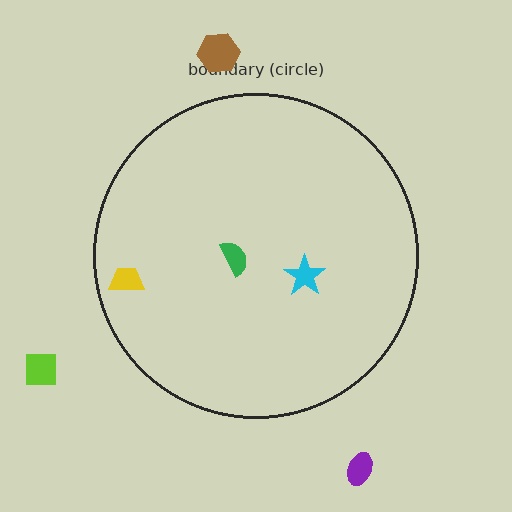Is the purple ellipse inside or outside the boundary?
Outside.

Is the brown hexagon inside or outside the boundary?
Outside.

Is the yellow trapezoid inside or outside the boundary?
Inside.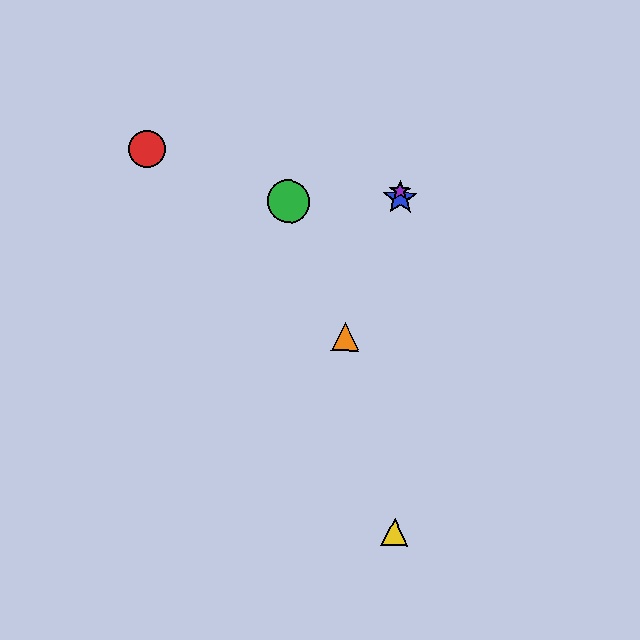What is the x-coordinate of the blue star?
The blue star is at x≈400.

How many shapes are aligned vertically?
3 shapes (the blue star, the yellow triangle, the purple star) are aligned vertically.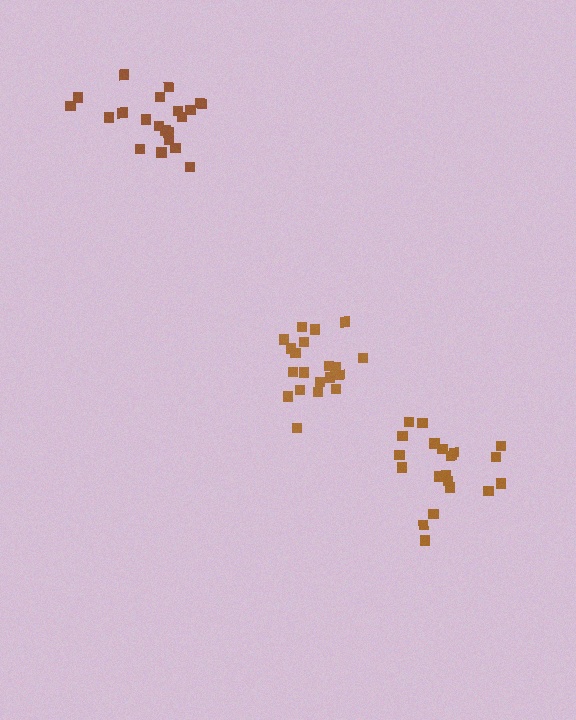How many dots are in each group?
Group 1: 20 dots, Group 2: 20 dots, Group 3: 21 dots (61 total).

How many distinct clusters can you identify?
There are 3 distinct clusters.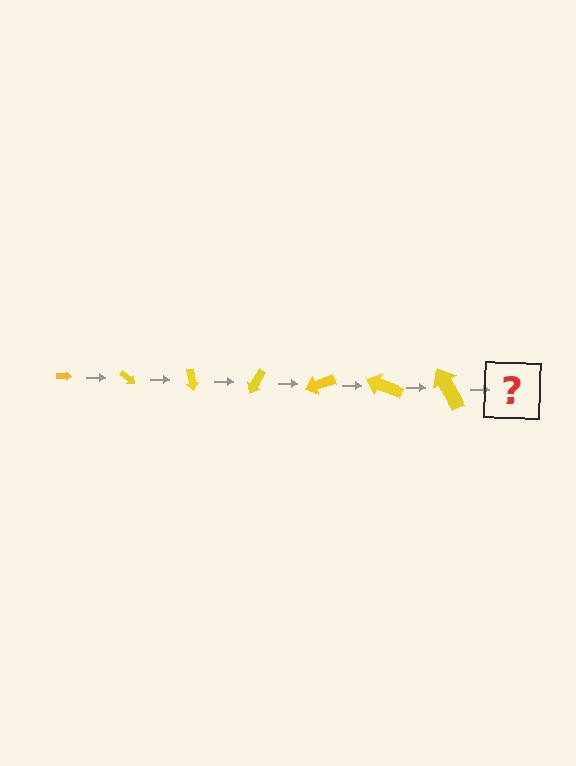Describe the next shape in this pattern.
It should be an arrow, larger than the previous one and rotated 280 degrees from the start.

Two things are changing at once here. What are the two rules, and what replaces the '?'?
The two rules are that the arrow grows larger each step and it rotates 40 degrees each step. The '?' should be an arrow, larger than the previous one and rotated 280 degrees from the start.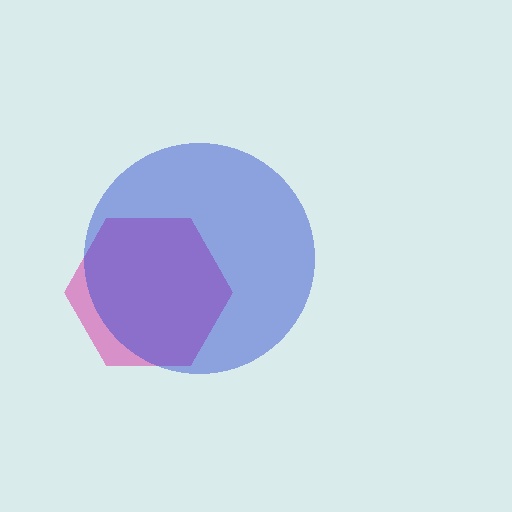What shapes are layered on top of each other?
The layered shapes are: a magenta hexagon, a blue circle.